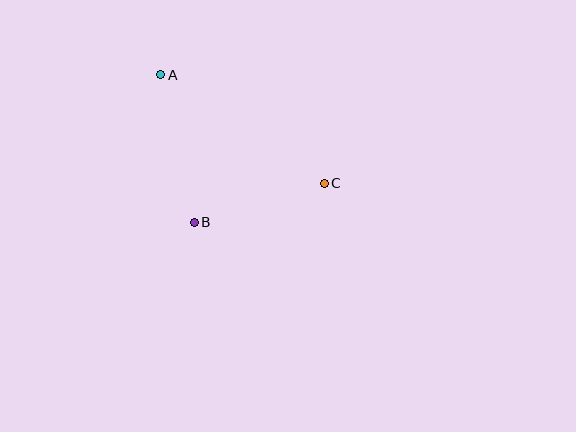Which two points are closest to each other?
Points B and C are closest to each other.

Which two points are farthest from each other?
Points A and C are farthest from each other.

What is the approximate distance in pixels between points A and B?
The distance between A and B is approximately 151 pixels.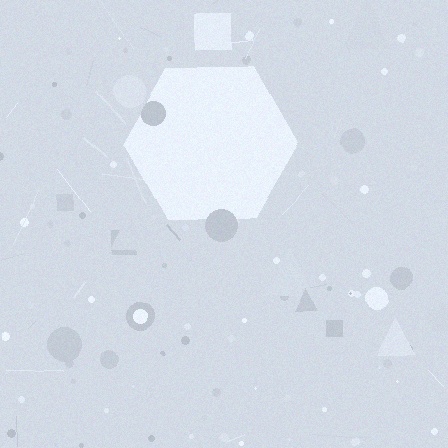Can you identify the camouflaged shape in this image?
The camouflaged shape is a hexagon.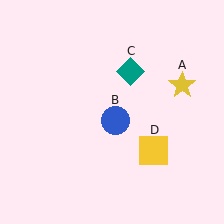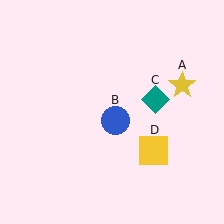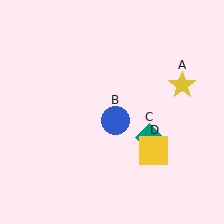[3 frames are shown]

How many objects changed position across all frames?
1 object changed position: teal diamond (object C).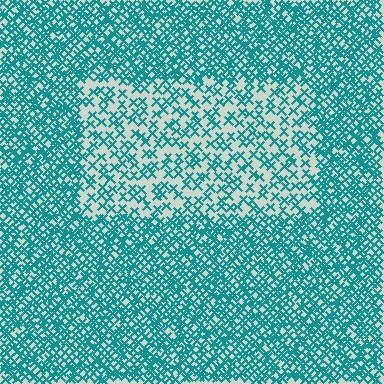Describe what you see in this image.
The image contains small teal elements arranged at two different densities. A rectangle-shaped region is visible where the elements are less densely packed than the surrounding area.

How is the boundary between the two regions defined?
The boundary is defined by a change in element density (approximately 2.2x ratio). All elements are the same color, size, and shape.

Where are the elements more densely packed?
The elements are more densely packed outside the rectangle boundary.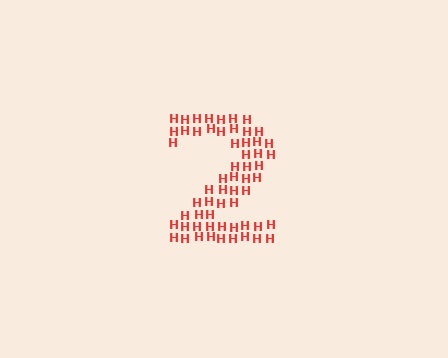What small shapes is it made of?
It is made of small letter H's.